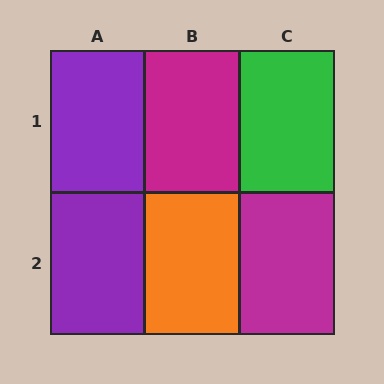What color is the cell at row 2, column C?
Magenta.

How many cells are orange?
1 cell is orange.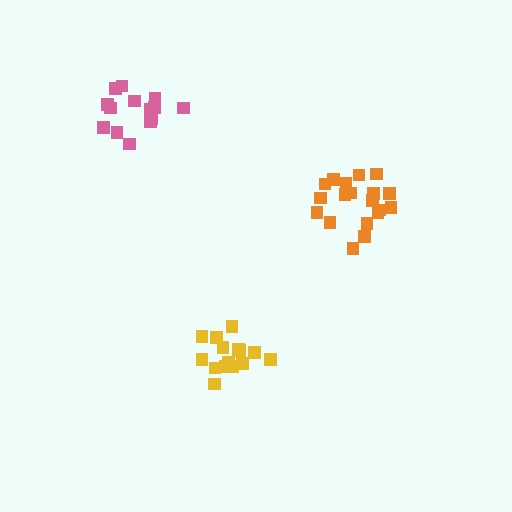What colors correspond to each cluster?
The clusters are colored: yellow, pink, orange.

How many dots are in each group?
Group 1: 15 dots, Group 2: 14 dots, Group 3: 19 dots (48 total).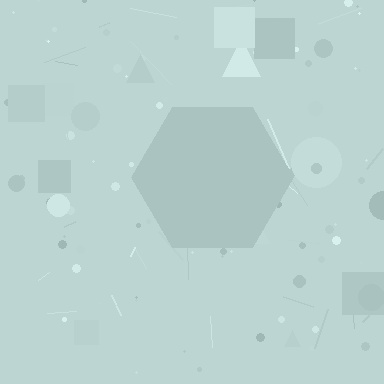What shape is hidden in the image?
A hexagon is hidden in the image.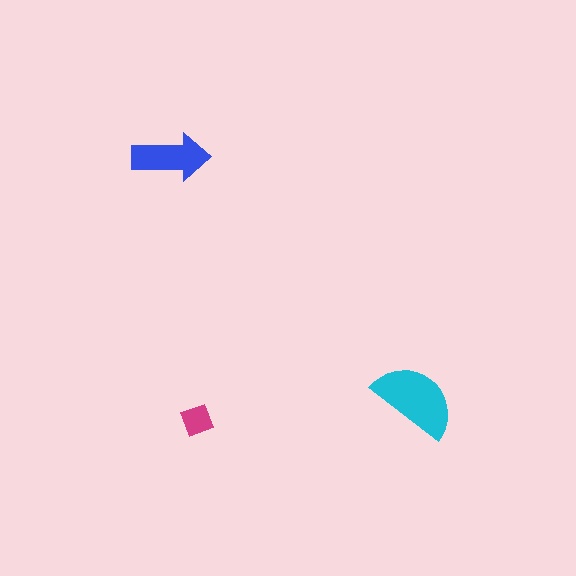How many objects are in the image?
There are 3 objects in the image.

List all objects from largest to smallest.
The cyan semicircle, the blue arrow, the magenta diamond.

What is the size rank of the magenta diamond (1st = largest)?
3rd.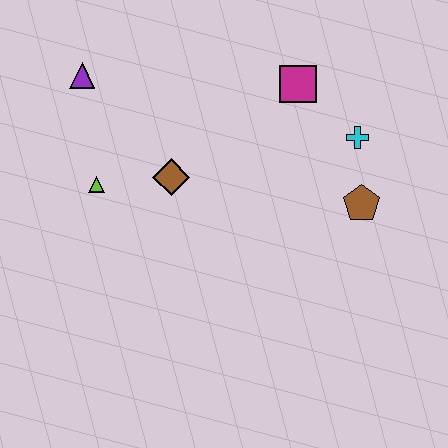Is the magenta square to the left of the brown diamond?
No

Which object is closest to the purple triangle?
The lime triangle is closest to the purple triangle.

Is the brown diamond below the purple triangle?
Yes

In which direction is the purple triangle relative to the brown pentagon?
The purple triangle is to the left of the brown pentagon.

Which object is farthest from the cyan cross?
The purple triangle is farthest from the cyan cross.